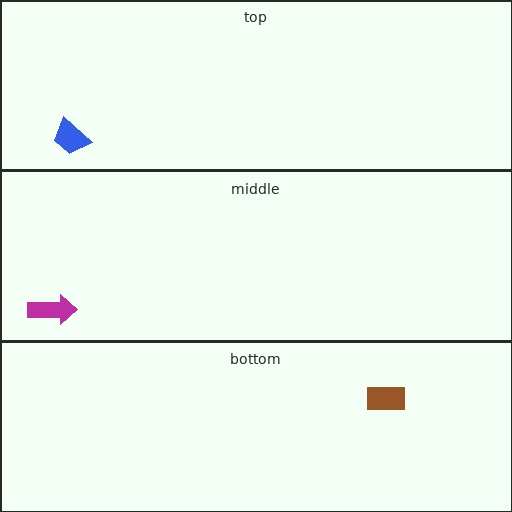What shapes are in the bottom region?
The brown rectangle.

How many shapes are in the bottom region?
1.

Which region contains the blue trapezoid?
The top region.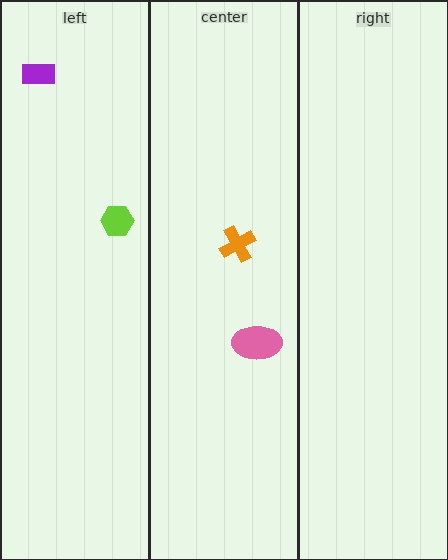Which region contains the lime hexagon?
The left region.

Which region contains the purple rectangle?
The left region.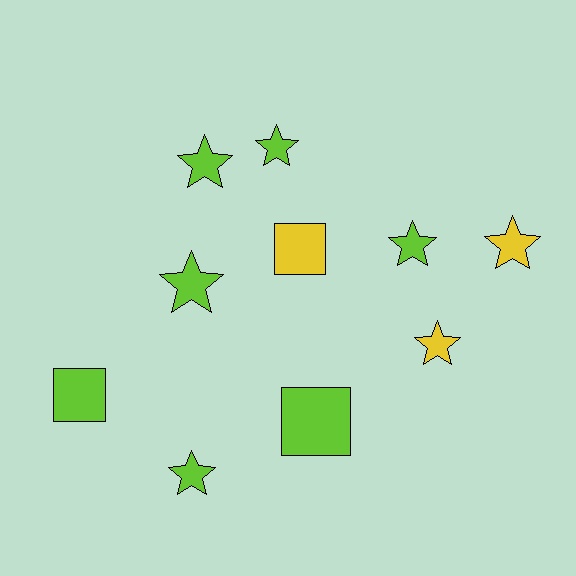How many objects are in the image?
There are 10 objects.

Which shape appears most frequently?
Star, with 7 objects.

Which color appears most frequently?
Lime, with 7 objects.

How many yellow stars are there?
There are 2 yellow stars.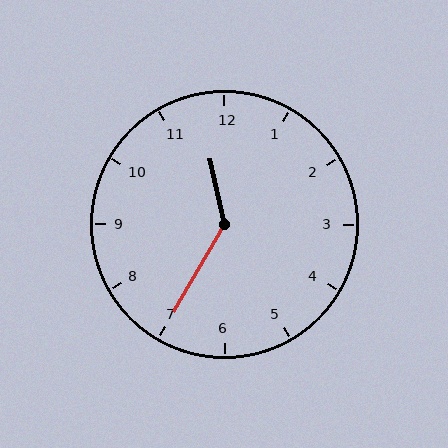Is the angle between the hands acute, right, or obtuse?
It is obtuse.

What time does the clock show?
11:35.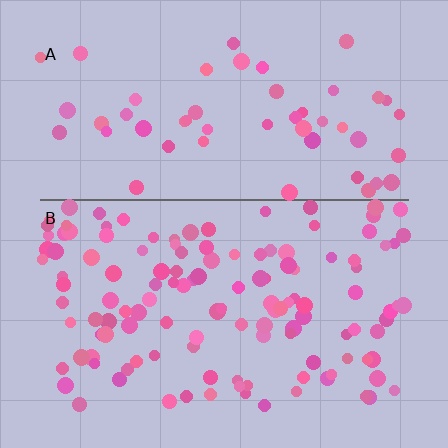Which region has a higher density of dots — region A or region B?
B (the bottom).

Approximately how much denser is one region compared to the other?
Approximately 2.4× — region B over region A.